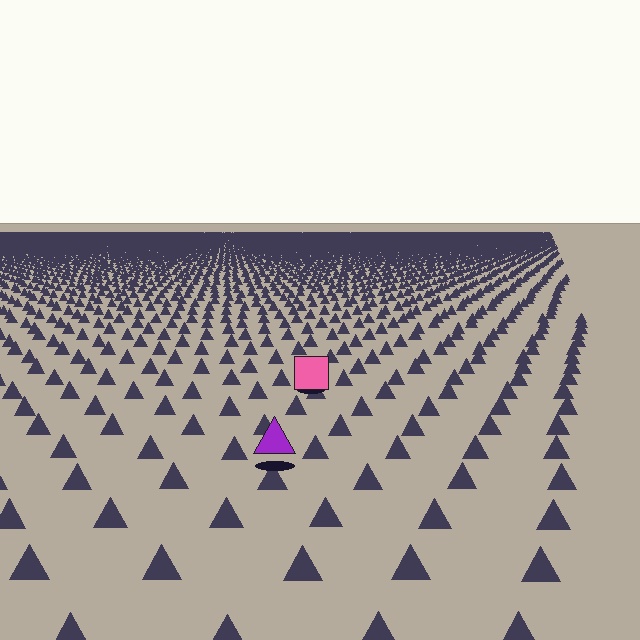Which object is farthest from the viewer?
The pink square is farthest from the viewer. It appears smaller and the ground texture around it is denser.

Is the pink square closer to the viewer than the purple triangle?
No. The purple triangle is closer — you can tell from the texture gradient: the ground texture is coarser near it.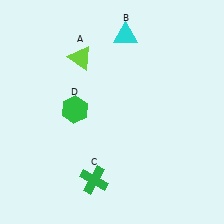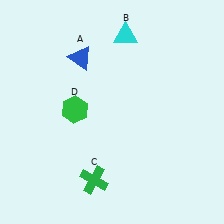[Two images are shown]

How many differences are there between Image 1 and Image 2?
There is 1 difference between the two images.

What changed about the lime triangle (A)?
In Image 1, A is lime. In Image 2, it changed to blue.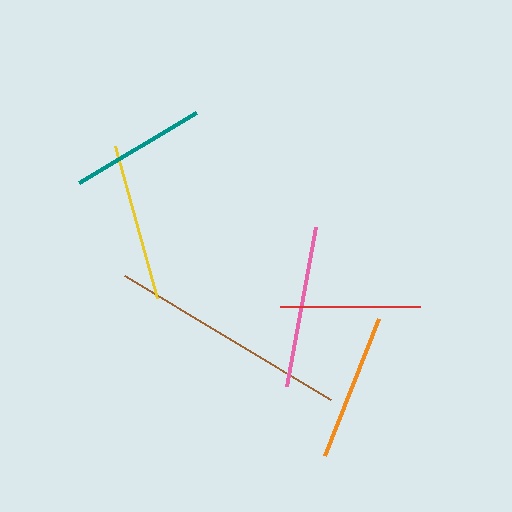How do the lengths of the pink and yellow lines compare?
The pink and yellow lines are approximately the same length.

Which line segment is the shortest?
The teal line is the shortest at approximately 137 pixels.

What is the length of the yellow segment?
The yellow segment is approximately 157 pixels long.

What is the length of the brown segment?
The brown segment is approximately 240 pixels long.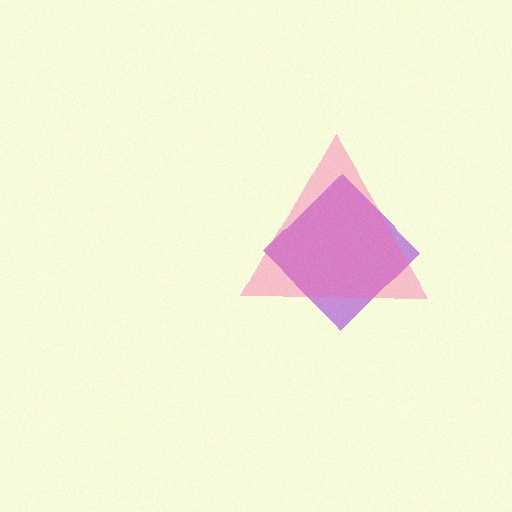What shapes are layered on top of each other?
The layered shapes are: a purple diamond, a pink triangle.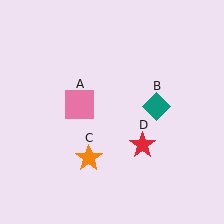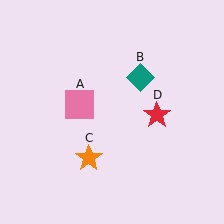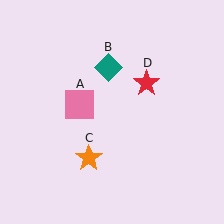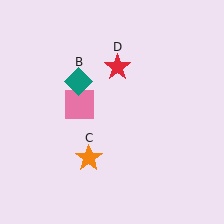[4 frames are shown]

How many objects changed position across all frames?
2 objects changed position: teal diamond (object B), red star (object D).